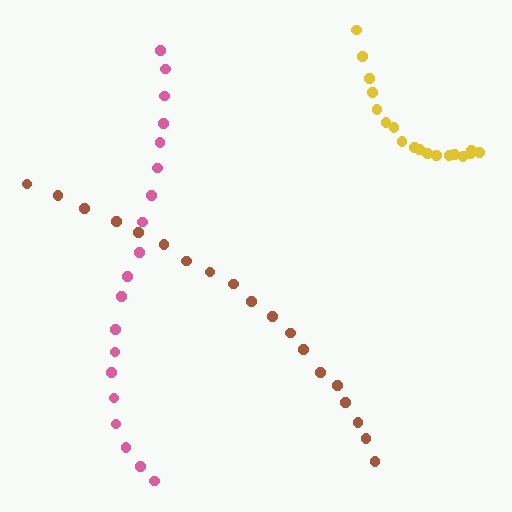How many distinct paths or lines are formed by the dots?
There are 3 distinct paths.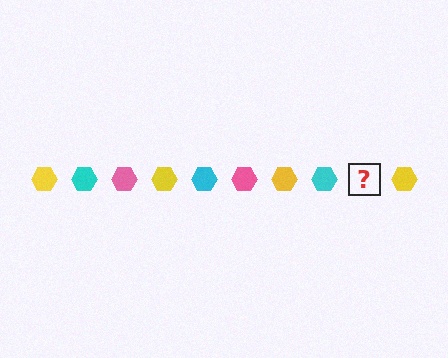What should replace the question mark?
The question mark should be replaced with a pink hexagon.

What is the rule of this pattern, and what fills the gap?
The rule is that the pattern cycles through yellow, cyan, pink hexagons. The gap should be filled with a pink hexagon.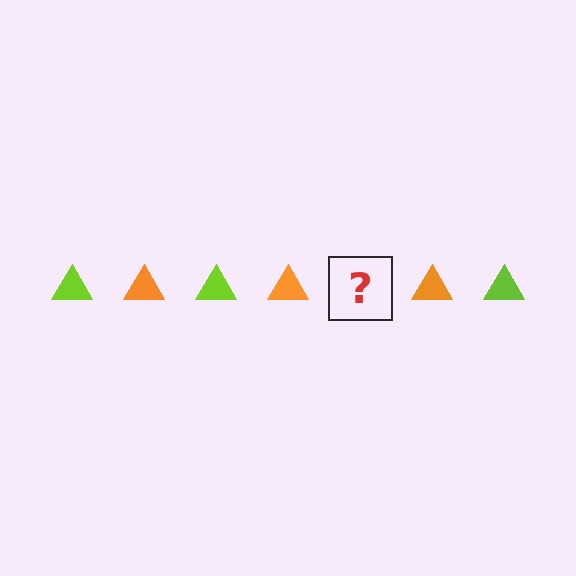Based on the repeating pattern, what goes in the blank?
The blank should be a lime triangle.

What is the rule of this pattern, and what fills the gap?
The rule is that the pattern cycles through lime, orange triangles. The gap should be filled with a lime triangle.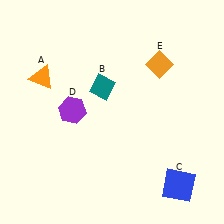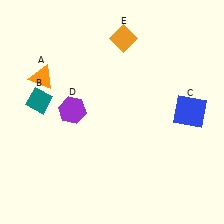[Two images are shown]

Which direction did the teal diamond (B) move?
The teal diamond (B) moved left.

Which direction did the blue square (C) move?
The blue square (C) moved up.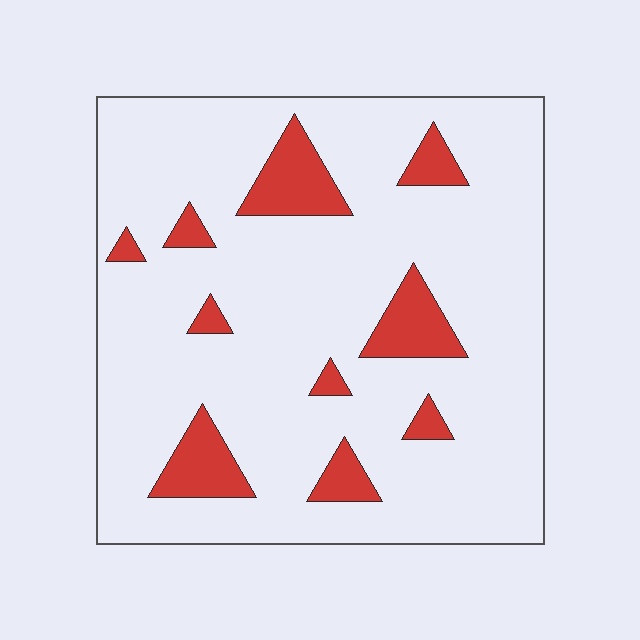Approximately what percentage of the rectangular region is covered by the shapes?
Approximately 15%.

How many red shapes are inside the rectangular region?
10.